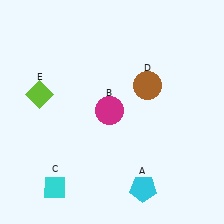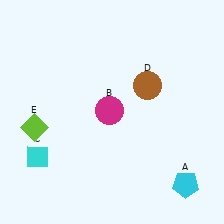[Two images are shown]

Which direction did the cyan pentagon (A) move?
The cyan pentagon (A) moved right.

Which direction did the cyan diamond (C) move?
The cyan diamond (C) moved up.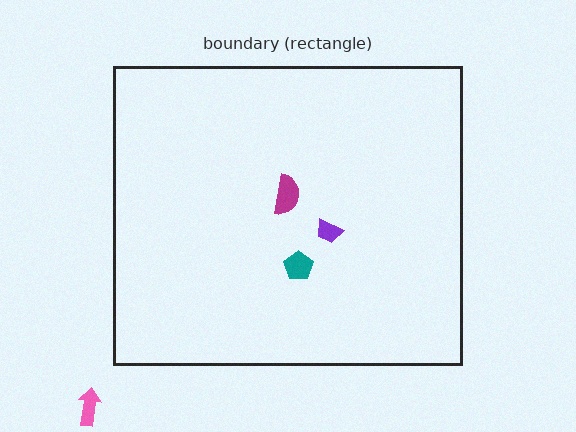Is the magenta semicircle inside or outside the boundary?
Inside.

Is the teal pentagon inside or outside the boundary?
Inside.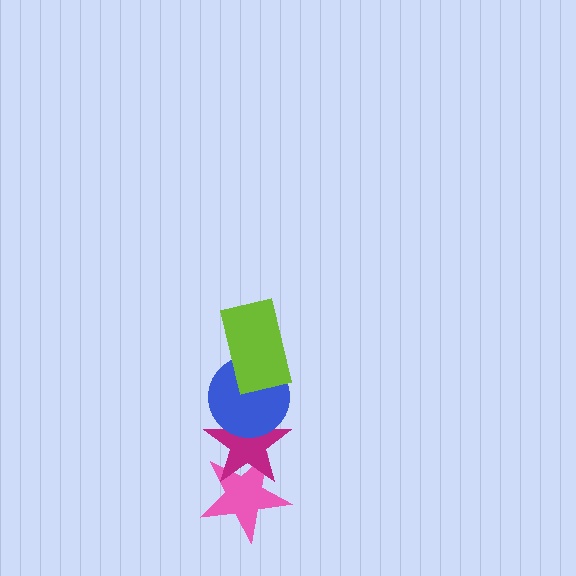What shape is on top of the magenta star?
The blue circle is on top of the magenta star.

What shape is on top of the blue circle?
The lime rectangle is on top of the blue circle.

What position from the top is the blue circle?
The blue circle is 2nd from the top.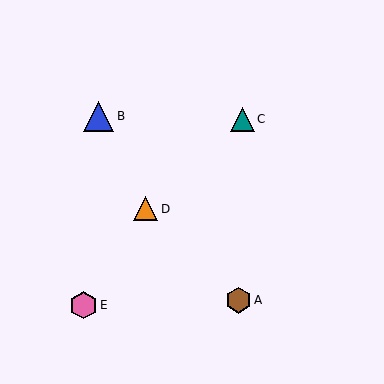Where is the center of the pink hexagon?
The center of the pink hexagon is at (83, 305).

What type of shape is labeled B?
Shape B is a blue triangle.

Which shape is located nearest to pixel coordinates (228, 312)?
The brown hexagon (labeled A) at (238, 300) is nearest to that location.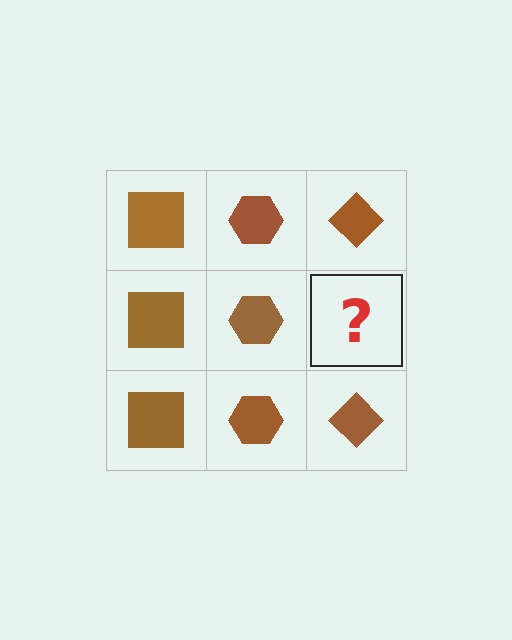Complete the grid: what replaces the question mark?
The question mark should be replaced with a brown diamond.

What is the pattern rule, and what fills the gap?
The rule is that each column has a consistent shape. The gap should be filled with a brown diamond.